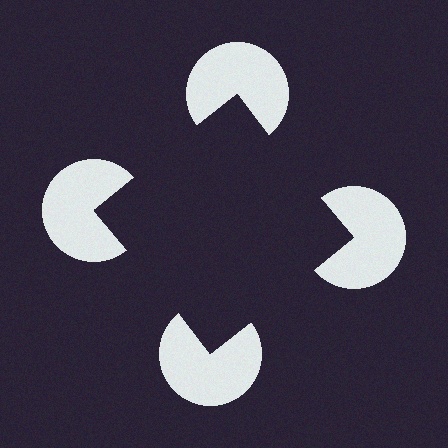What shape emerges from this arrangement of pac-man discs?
An illusory square — its edges are inferred from the aligned wedge cuts in the pac-man discs, not physically drawn.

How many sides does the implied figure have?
4 sides.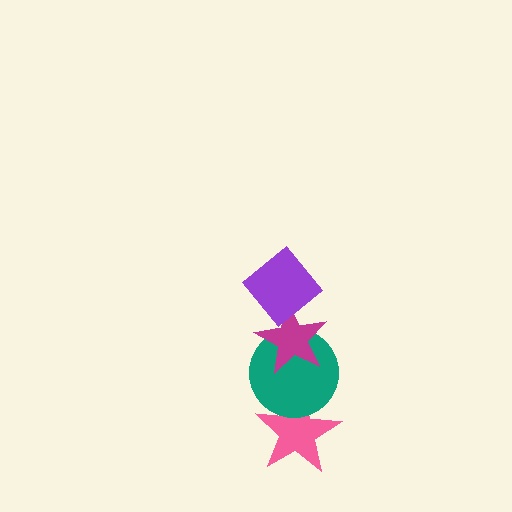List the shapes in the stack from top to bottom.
From top to bottom: the purple diamond, the magenta star, the teal circle, the pink star.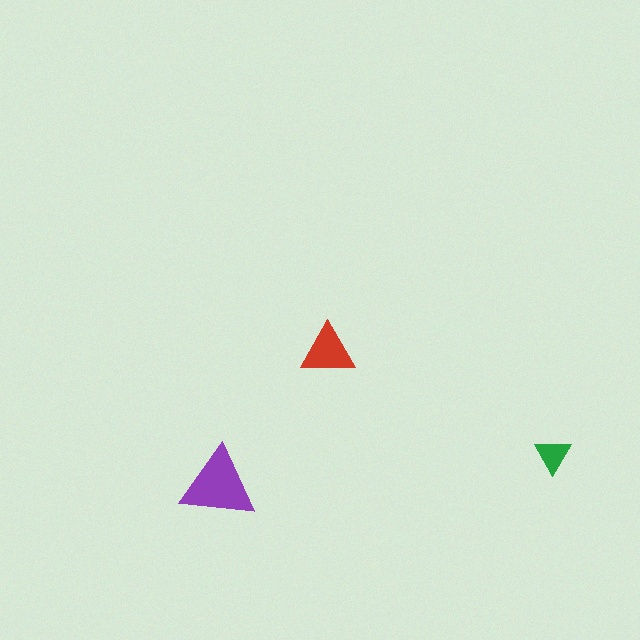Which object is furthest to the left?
The purple triangle is leftmost.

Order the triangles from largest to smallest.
the purple one, the red one, the green one.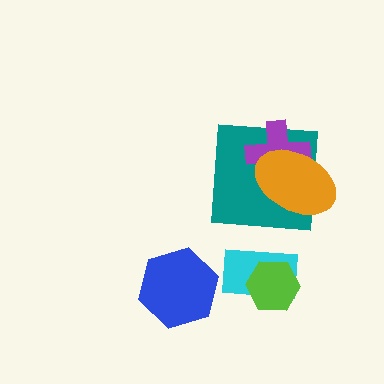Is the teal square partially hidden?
Yes, it is partially covered by another shape.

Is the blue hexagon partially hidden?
No, no other shape covers it.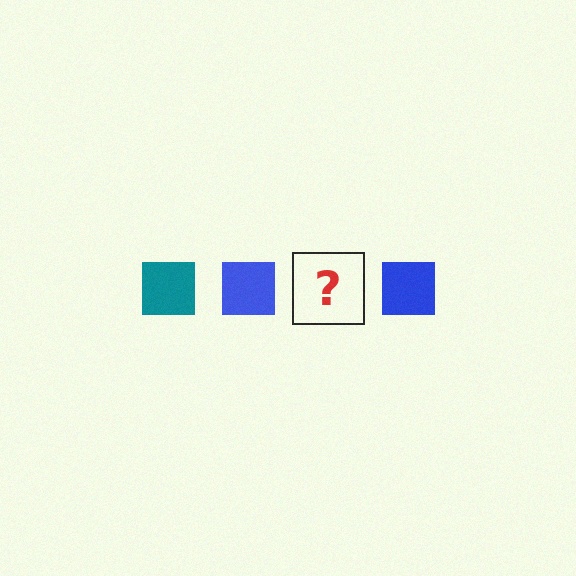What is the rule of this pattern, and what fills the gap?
The rule is that the pattern cycles through teal, blue squares. The gap should be filled with a teal square.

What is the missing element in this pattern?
The missing element is a teal square.